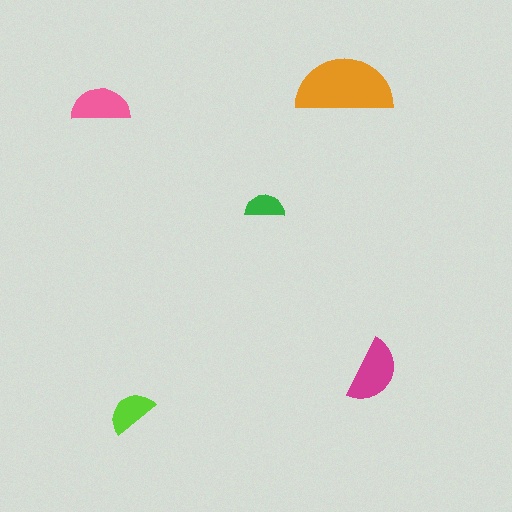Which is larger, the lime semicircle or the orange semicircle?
The orange one.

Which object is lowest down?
The lime semicircle is bottommost.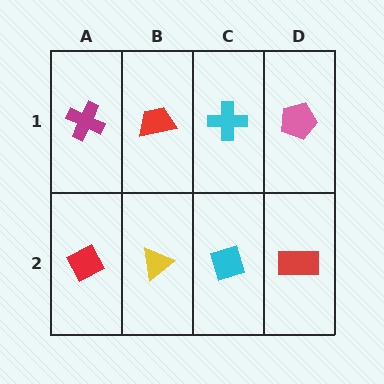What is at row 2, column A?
A red diamond.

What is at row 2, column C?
A cyan diamond.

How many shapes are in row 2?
4 shapes.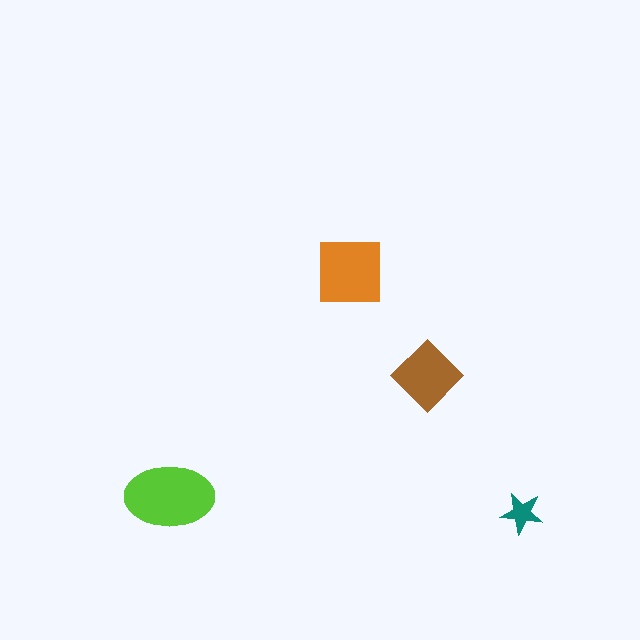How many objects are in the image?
There are 4 objects in the image.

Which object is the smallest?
The teal star.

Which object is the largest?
The lime ellipse.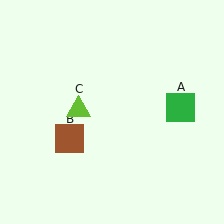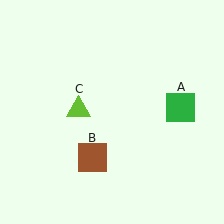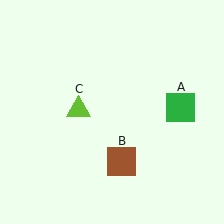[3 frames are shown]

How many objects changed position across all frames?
1 object changed position: brown square (object B).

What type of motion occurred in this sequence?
The brown square (object B) rotated counterclockwise around the center of the scene.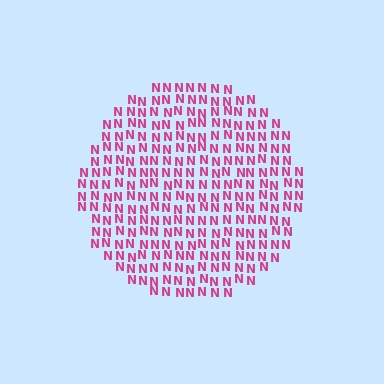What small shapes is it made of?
It is made of small letter N's.